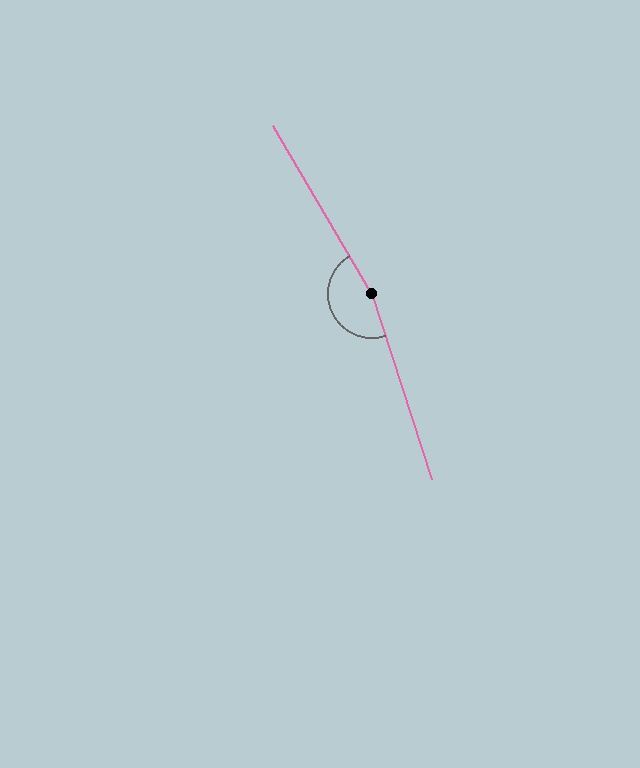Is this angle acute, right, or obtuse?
It is obtuse.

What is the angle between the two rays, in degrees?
Approximately 167 degrees.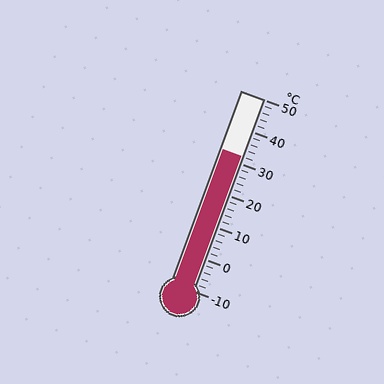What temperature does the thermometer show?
The thermometer shows approximately 32°C.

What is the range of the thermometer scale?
The thermometer scale ranges from -10°C to 50°C.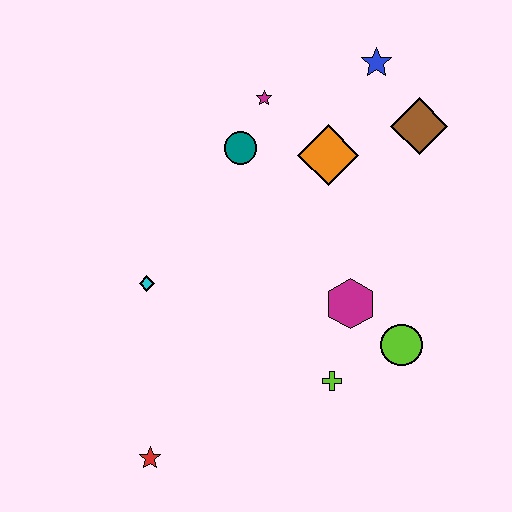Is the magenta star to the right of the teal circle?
Yes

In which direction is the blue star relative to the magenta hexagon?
The blue star is above the magenta hexagon.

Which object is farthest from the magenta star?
The red star is farthest from the magenta star.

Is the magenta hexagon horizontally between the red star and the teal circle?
No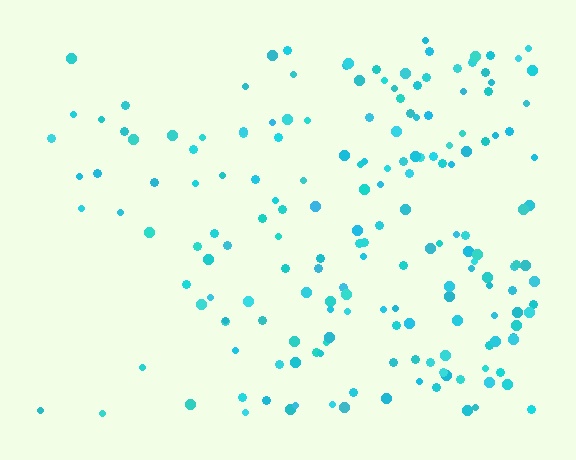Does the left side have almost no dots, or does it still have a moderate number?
Still a moderate number, just noticeably fewer than the right.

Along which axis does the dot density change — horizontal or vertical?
Horizontal.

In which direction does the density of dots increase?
From left to right, with the right side densest.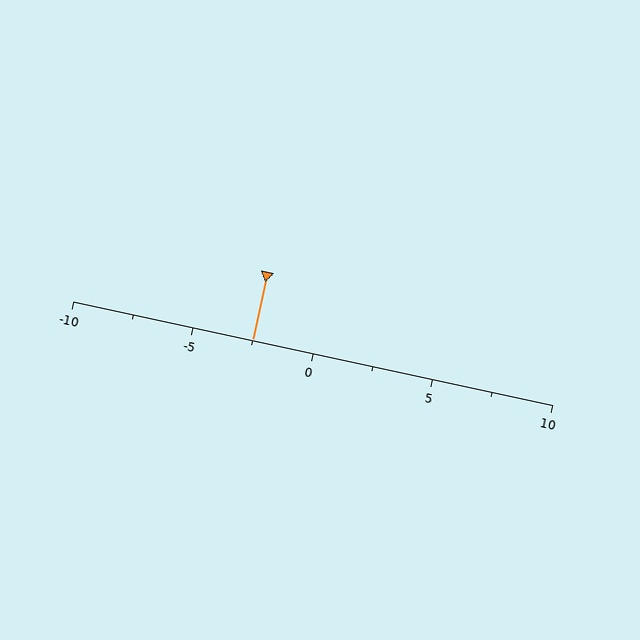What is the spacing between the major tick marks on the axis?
The major ticks are spaced 5 apart.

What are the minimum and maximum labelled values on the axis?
The axis runs from -10 to 10.